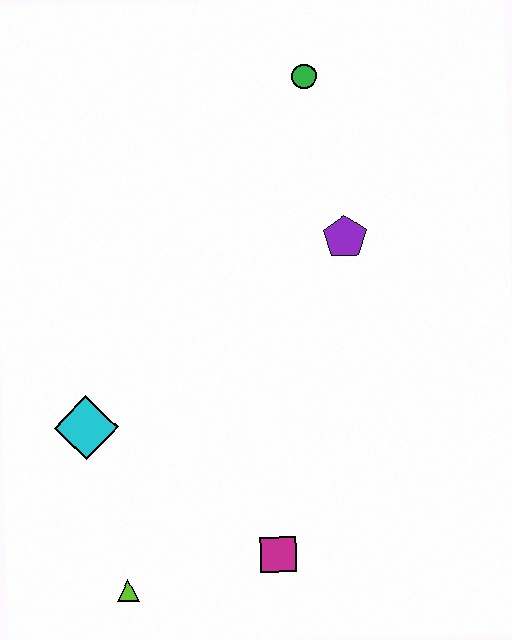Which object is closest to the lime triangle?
The magenta square is closest to the lime triangle.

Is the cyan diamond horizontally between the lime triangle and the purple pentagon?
No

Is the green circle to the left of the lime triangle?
No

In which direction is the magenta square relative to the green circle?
The magenta square is below the green circle.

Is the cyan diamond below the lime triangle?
No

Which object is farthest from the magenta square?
The green circle is farthest from the magenta square.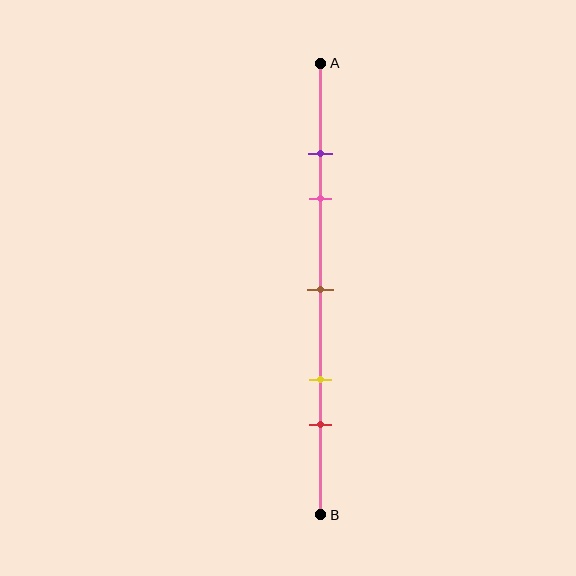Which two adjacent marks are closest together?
The purple and pink marks are the closest adjacent pair.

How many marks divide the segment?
There are 5 marks dividing the segment.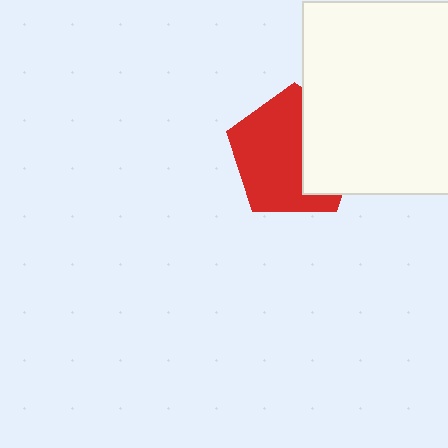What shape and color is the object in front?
The object in front is a white square.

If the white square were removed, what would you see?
You would see the complete red pentagon.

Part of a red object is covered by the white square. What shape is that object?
It is a pentagon.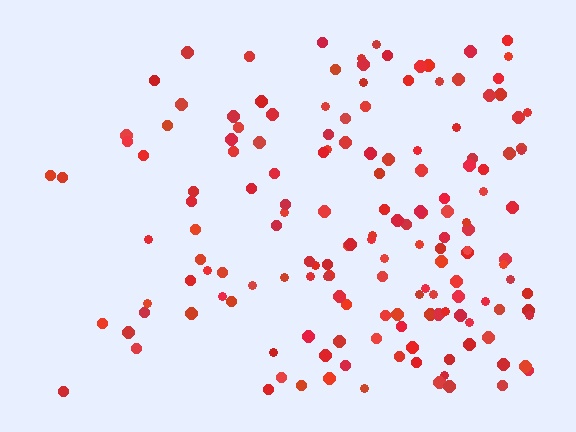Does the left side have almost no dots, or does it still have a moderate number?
Still a moderate number, just noticeably fewer than the right.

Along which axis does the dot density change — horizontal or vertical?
Horizontal.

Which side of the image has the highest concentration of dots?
The right.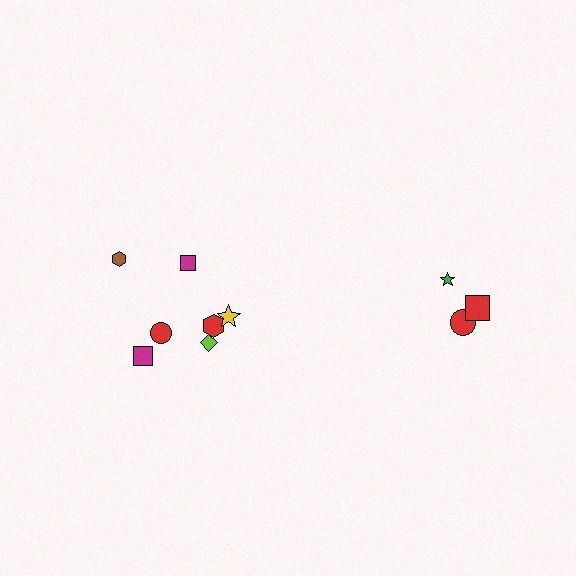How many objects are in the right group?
There are 3 objects.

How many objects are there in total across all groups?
There are 10 objects.